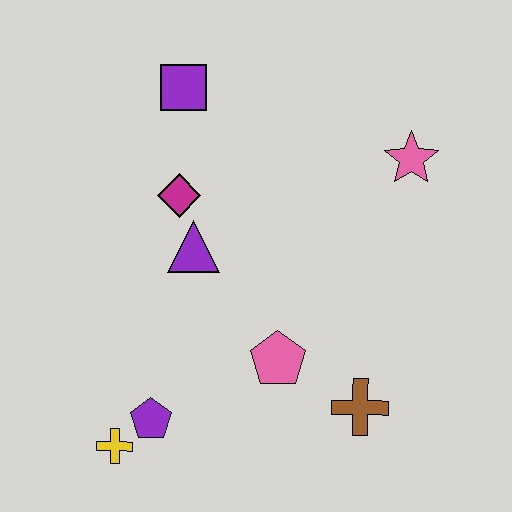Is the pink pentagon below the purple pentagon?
No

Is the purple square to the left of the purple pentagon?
No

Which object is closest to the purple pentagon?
The yellow cross is closest to the purple pentagon.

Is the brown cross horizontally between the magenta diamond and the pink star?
Yes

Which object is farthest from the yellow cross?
The pink star is farthest from the yellow cross.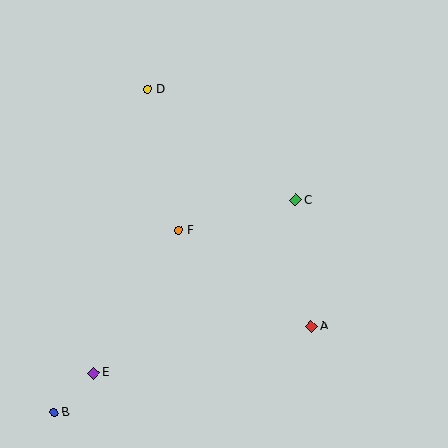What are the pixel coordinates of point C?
Point C is at (296, 200).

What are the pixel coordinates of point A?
Point A is at (312, 326).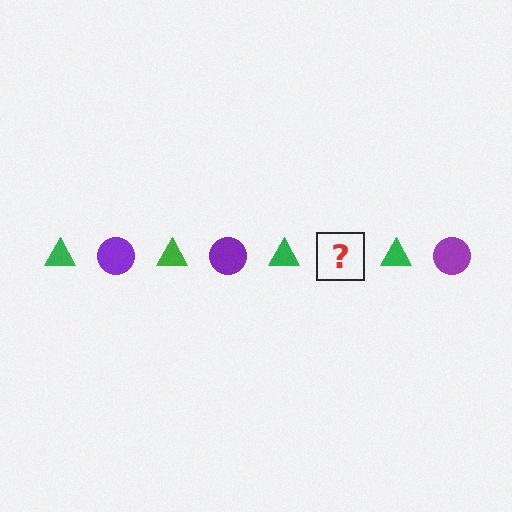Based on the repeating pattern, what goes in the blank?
The blank should be a purple circle.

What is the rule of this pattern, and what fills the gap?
The rule is that the pattern alternates between green triangle and purple circle. The gap should be filled with a purple circle.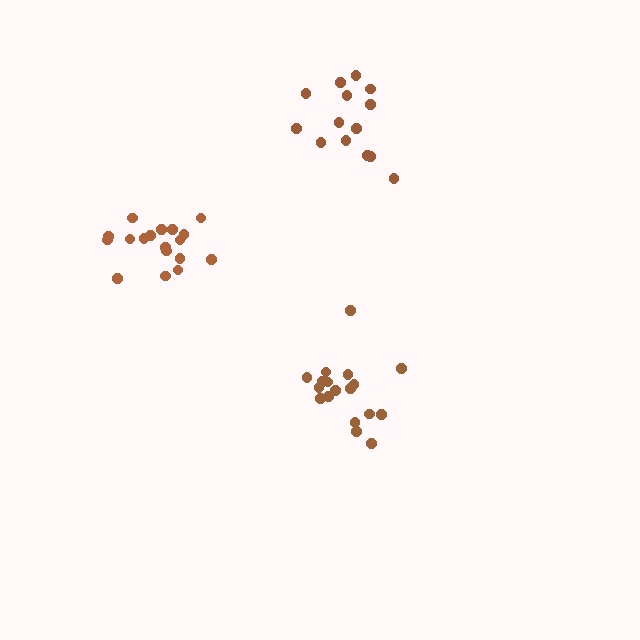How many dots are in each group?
Group 1: 18 dots, Group 2: 14 dots, Group 3: 18 dots (50 total).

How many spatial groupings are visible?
There are 3 spatial groupings.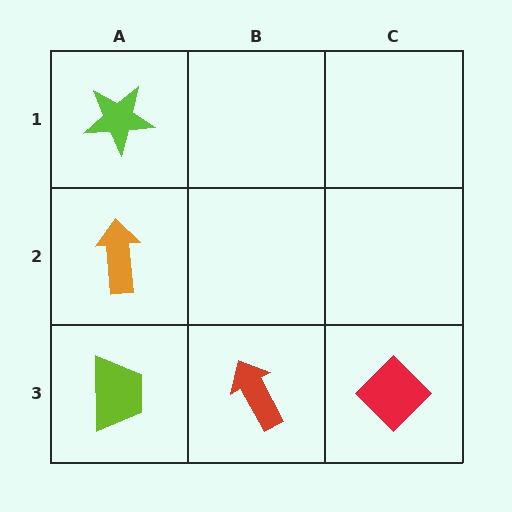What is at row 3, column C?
A red diamond.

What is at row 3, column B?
A red arrow.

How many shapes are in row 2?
1 shape.